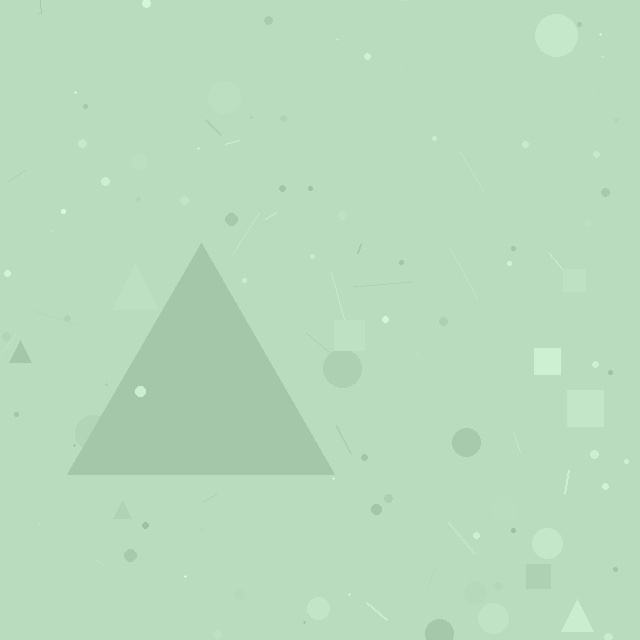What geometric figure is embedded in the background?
A triangle is embedded in the background.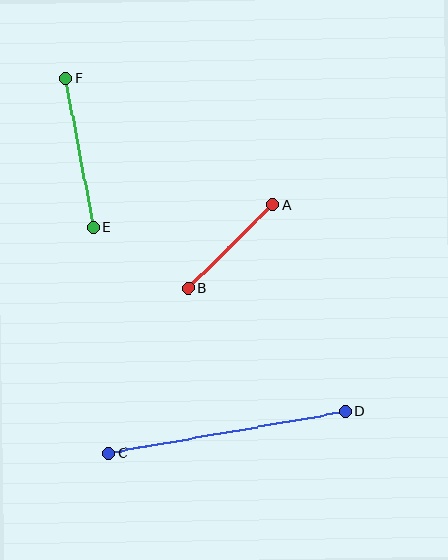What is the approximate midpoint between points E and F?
The midpoint is at approximately (80, 153) pixels.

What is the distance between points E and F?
The distance is approximately 151 pixels.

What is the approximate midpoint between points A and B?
The midpoint is at approximately (231, 247) pixels.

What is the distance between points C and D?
The distance is approximately 240 pixels.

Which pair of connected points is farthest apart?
Points C and D are farthest apart.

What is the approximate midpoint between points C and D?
The midpoint is at approximately (227, 432) pixels.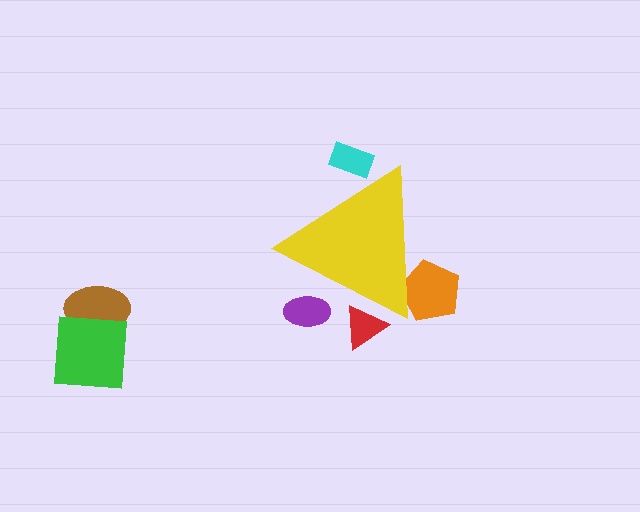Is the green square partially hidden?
No, the green square is fully visible.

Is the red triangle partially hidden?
Yes, the red triangle is partially hidden behind the yellow triangle.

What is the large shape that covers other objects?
A yellow triangle.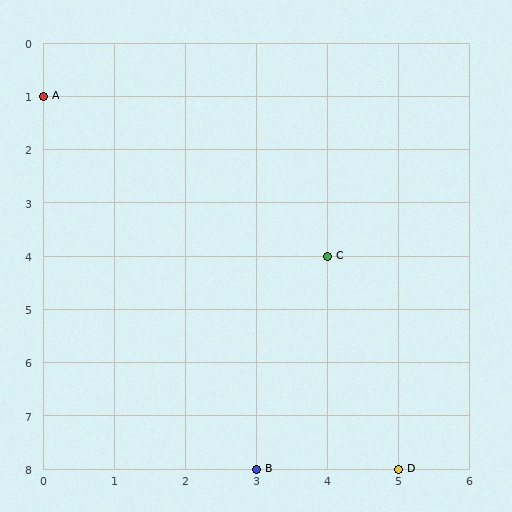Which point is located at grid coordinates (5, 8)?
Point D is at (5, 8).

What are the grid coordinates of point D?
Point D is at grid coordinates (5, 8).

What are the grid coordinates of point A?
Point A is at grid coordinates (0, 1).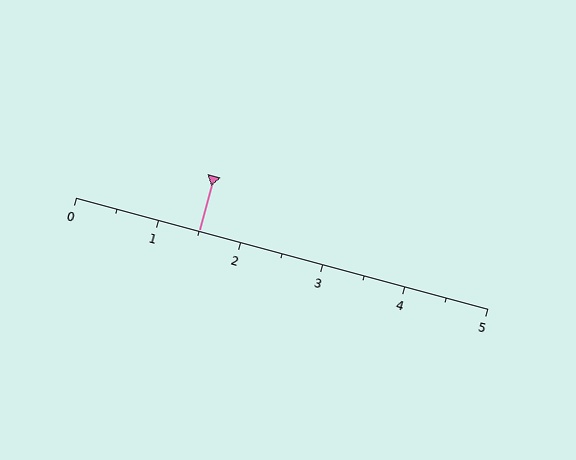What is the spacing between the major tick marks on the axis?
The major ticks are spaced 1 apart.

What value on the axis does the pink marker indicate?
The marker indicates approximately 1.5.